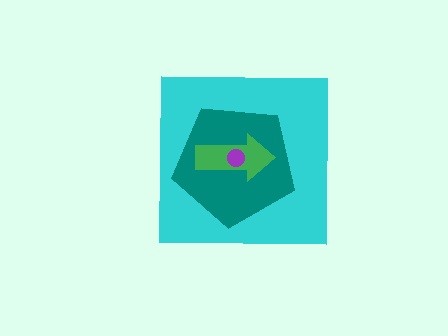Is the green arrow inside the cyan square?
Yes.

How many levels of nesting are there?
4.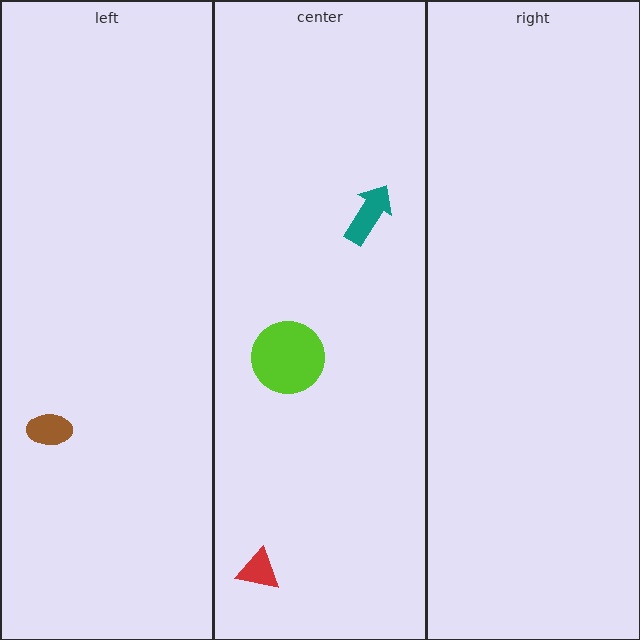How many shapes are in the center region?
3.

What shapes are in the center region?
The teal arrow, the red triangle, the lime circle.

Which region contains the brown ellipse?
The left region.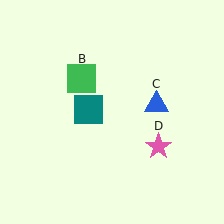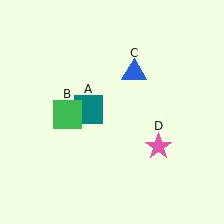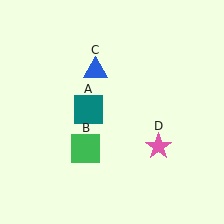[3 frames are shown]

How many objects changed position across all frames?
2 objects changed position: green square (object B), blue triangle (object C).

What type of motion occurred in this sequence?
The green square (object B), blue triangle (object C) rotated counterclockwise around the center of the scene.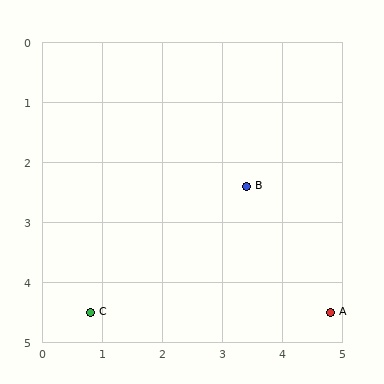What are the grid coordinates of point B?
Point B is at approximately (3.4, 2.4).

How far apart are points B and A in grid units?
Points B and A are about 2.5 grid units apart.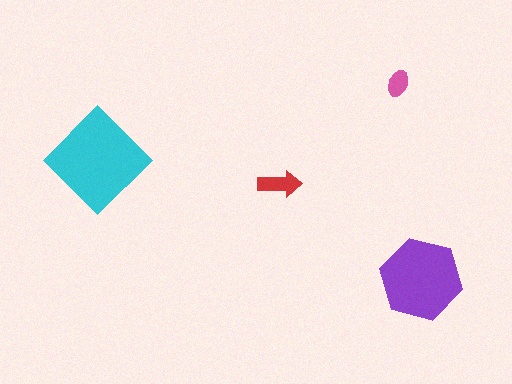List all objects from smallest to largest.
The pink ellipse, the red arrow, the purple hexagon, the cyan diamond.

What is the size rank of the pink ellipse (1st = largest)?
4th.